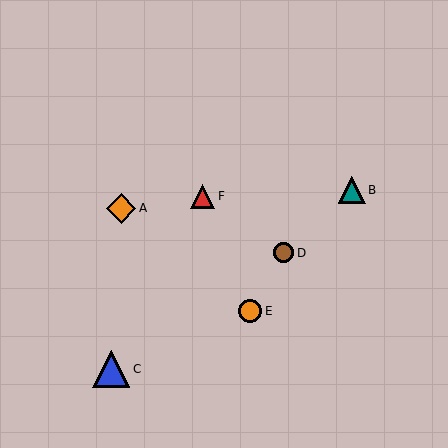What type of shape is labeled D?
Shape D is a brown circle.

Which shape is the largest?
The blue triangle (labeled C) is the largest.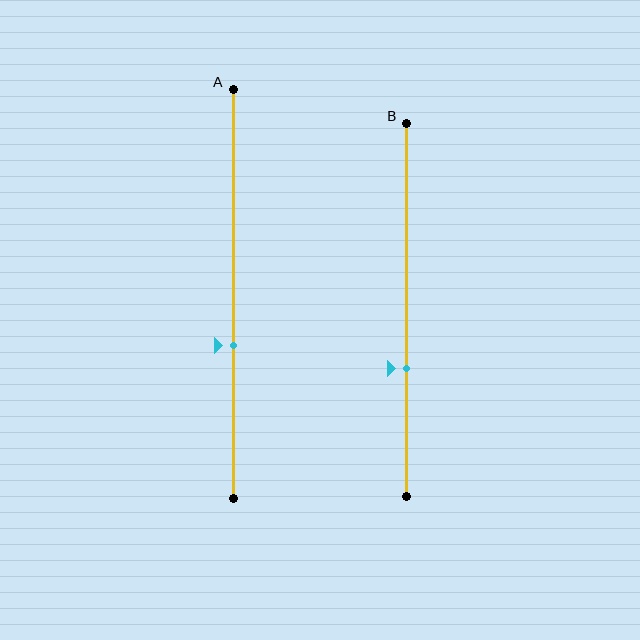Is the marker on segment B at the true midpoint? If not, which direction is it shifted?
No, the marker on segment B is shifted downward by about 16% of the segment length.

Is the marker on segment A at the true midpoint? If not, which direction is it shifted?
No, the marker on segment A is shifted downward by about 13% of the segment length.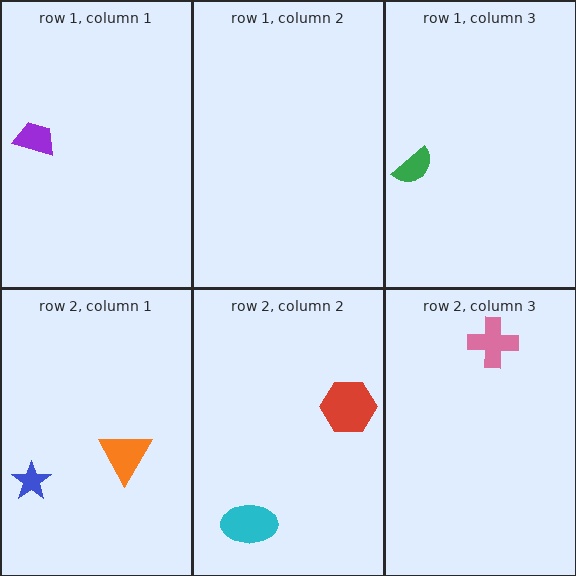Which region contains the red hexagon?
The row 2, column 2 region.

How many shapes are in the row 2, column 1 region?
2.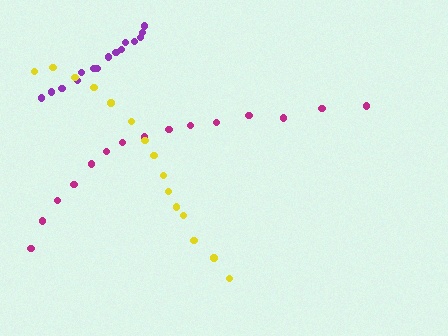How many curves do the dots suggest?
There are 3 distinct paths.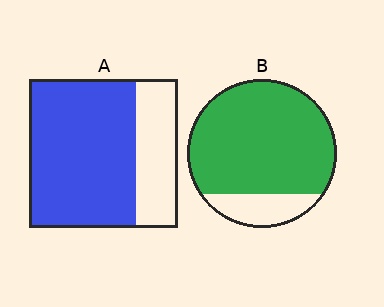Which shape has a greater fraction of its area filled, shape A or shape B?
Shape B.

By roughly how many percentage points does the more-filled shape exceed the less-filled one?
By roughly 10 percentage points (B over A).